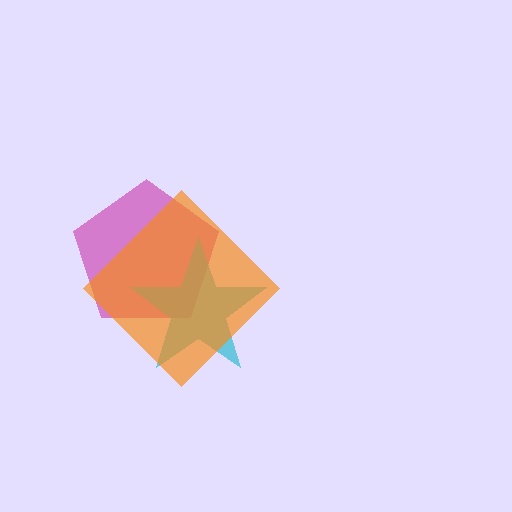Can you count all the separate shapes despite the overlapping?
Yes, there are 3 separate shapes.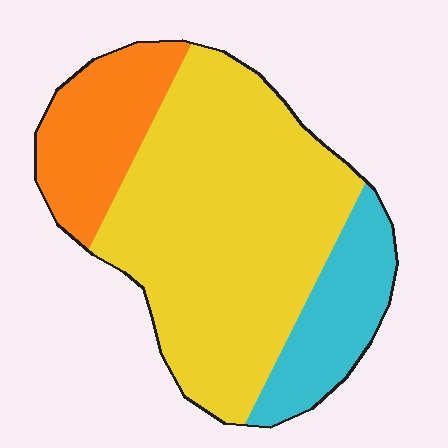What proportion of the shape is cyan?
Cyan takes up between a sixth and a third of the shape.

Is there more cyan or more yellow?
Yellow.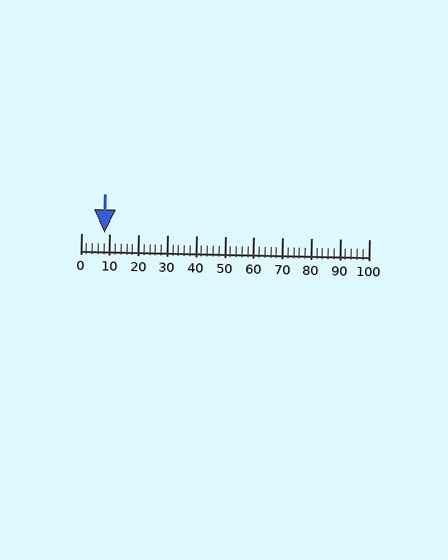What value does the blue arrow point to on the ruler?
The blue arrow points to approximately 8.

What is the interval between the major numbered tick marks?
The major tick marks are spaced 10 units apart.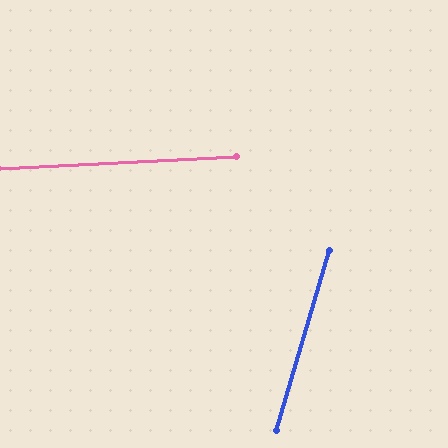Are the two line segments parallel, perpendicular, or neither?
Neither parallel nor perpendicular — they differ by about 71°.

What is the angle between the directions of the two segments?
Approximately 71 degrees.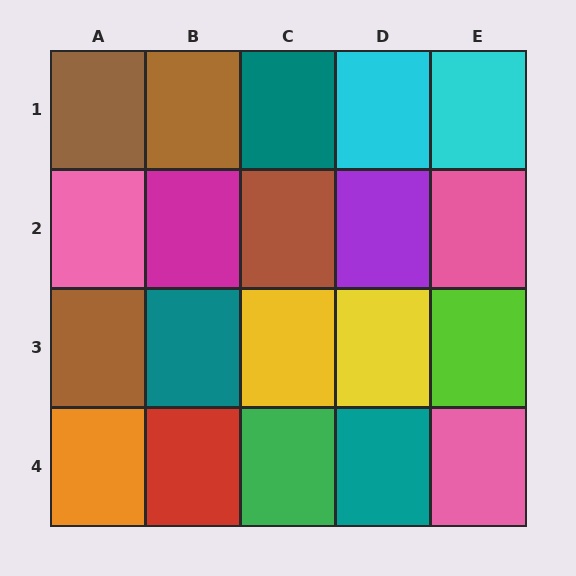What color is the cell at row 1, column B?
Brown.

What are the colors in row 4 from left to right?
Orange, red, green, teal, pink.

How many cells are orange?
1 cell is orange.